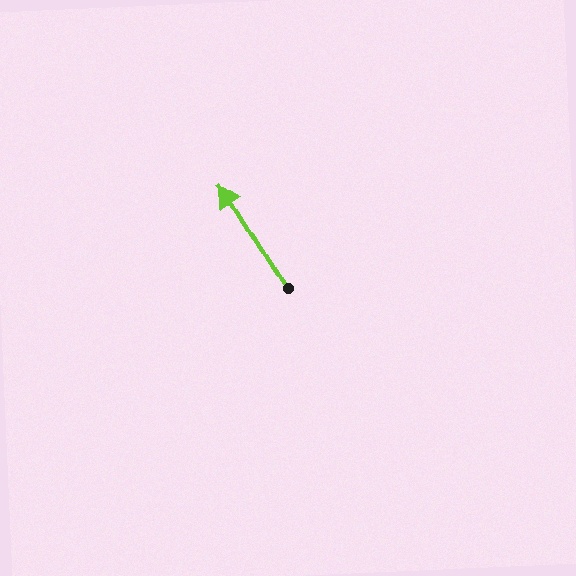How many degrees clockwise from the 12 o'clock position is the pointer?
Approximately 328 degrees.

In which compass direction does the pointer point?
Northwest.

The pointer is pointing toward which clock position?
Roughly 11 o'clock.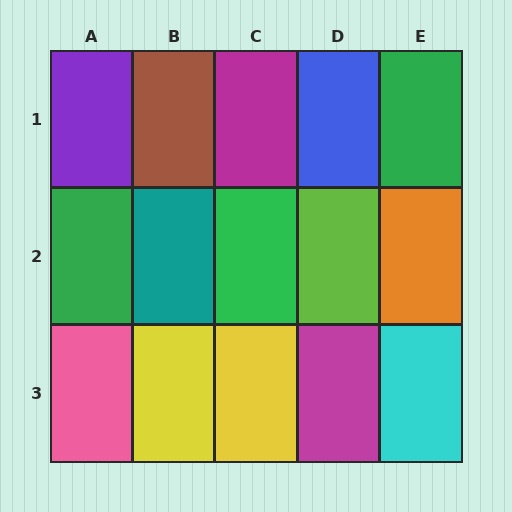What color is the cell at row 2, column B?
Teal.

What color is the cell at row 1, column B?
Brown.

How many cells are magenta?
2 cells are magenta.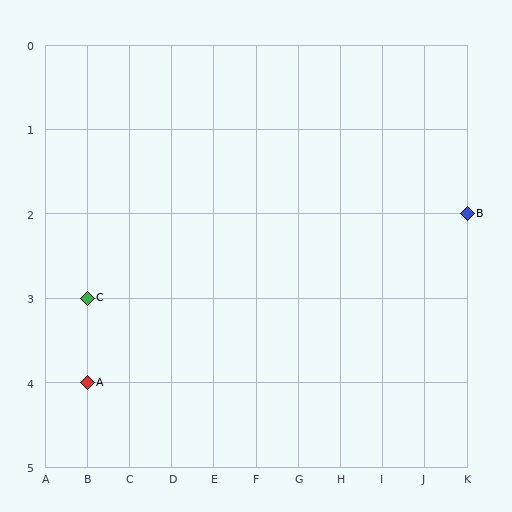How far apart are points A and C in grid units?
Points A and C are 1 row apart.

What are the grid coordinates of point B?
Point B is at grid coordinates (K, 2).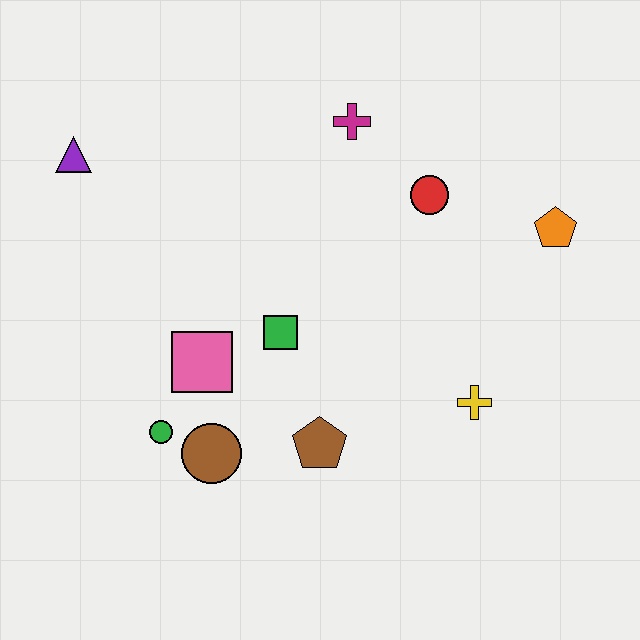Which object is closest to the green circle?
The brown circle is closest to the green circle.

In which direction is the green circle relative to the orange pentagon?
The green circle is to the left of the orange pentagon.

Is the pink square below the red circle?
Yes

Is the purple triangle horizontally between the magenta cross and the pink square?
No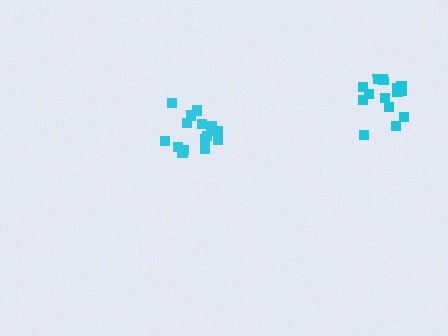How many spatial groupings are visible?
There are 2 spatial groupings.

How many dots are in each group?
Group 1: 15 dots, Group 2: 15 dots (30 total).